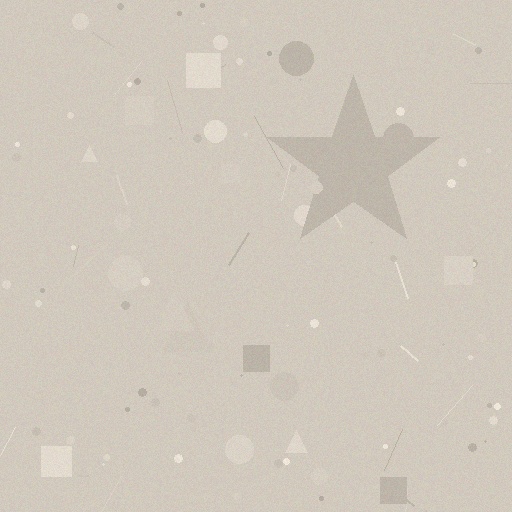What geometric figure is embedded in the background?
A star is embedded in the background.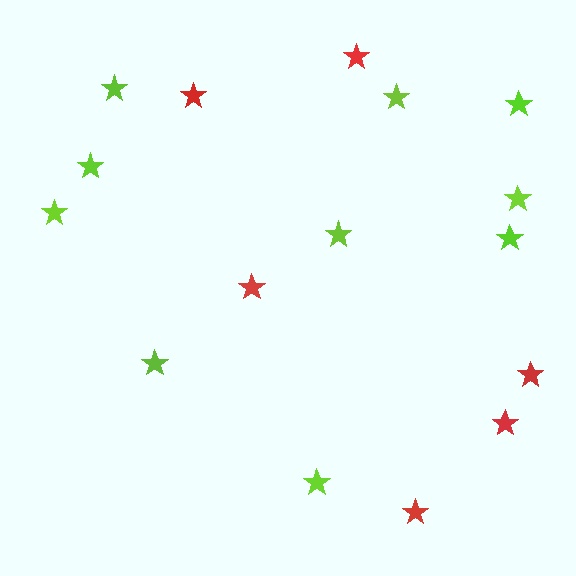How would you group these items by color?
There are 2 groups: one group of red stars (6) and one group of lime stars (10).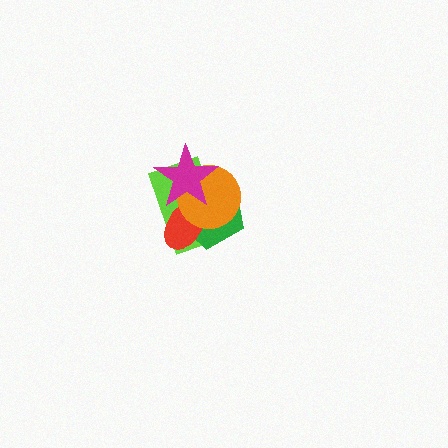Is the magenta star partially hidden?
No, no other shape covers it.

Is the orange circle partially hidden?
Yes, it is partially covered by another shape.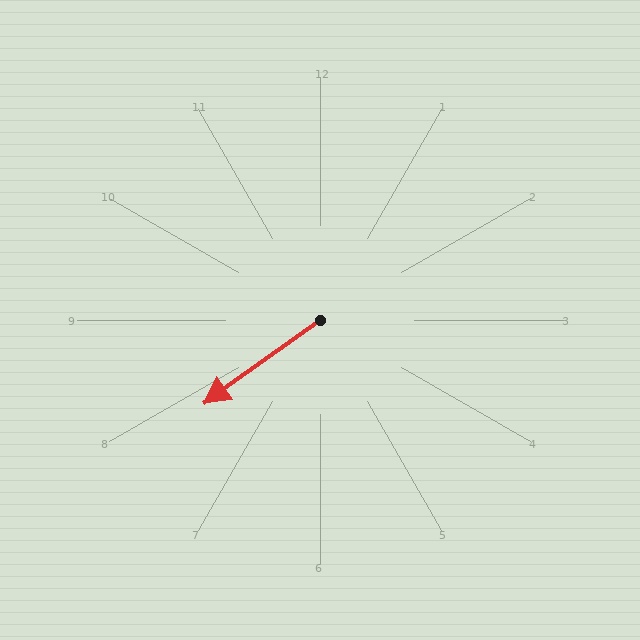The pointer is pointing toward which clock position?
Roughly 8 o'clock.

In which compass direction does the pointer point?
Southwest.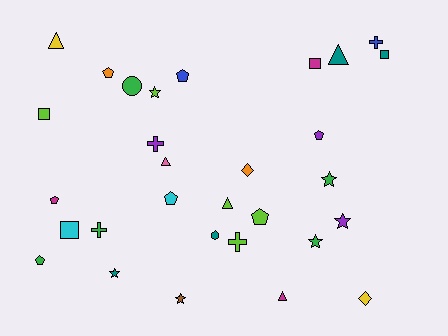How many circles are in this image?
There is 1 circle.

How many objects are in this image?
There are 30 objects.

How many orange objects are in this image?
There are 2 orange objects.